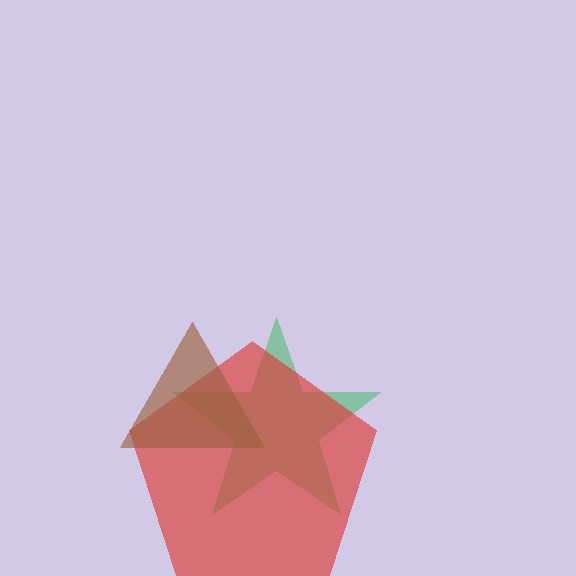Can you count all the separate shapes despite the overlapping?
Yes, there are 3 separate shapes.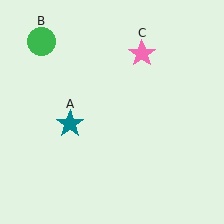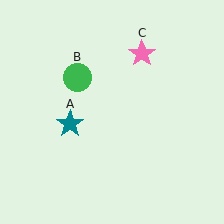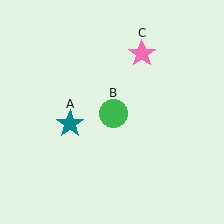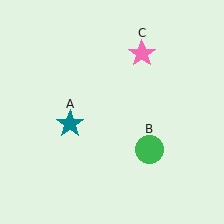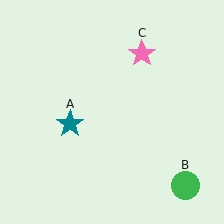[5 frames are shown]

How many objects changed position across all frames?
1 object changed position: green circle (object B).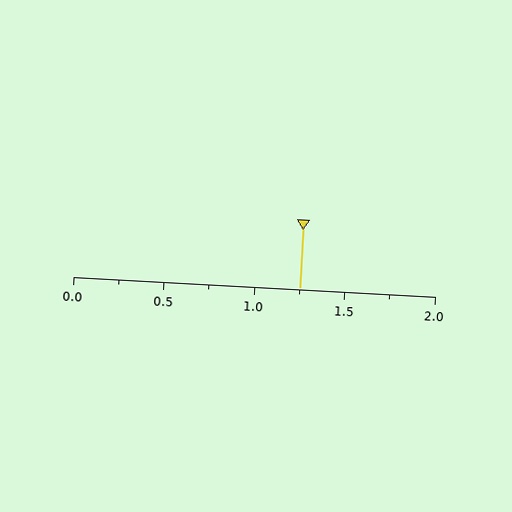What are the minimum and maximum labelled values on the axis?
The axis runs from 0.0 to 2.0.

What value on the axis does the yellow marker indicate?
The marker indicates approximately 1.25.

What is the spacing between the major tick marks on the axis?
The major ticks are spaced 0.5 apart.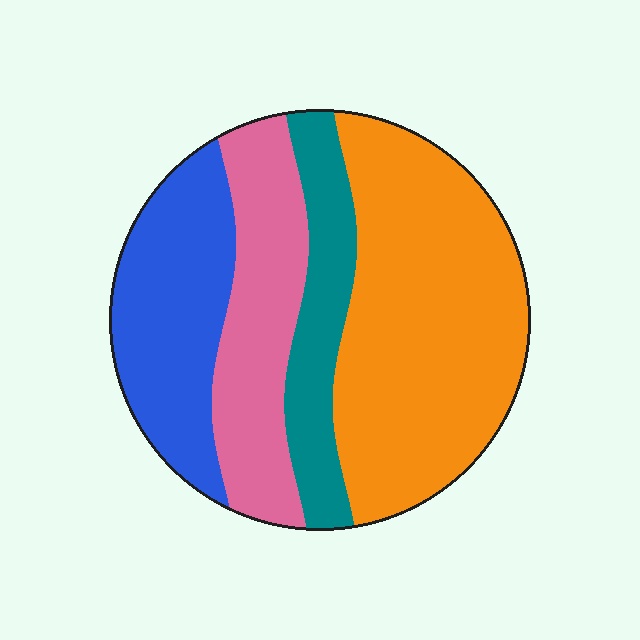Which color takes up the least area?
Teal, at roughly 15%.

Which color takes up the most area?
Orange, at roughly 45%.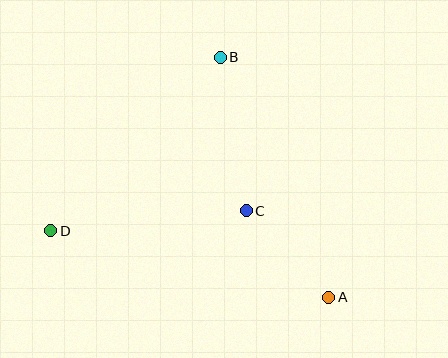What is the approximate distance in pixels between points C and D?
The distance between C and D is approximately 197 pixels.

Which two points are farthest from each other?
Points A and D are farthest from each other.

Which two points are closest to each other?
Points A and C are closest to each other.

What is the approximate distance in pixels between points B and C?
The distance between B and C is approximately 156 pixels.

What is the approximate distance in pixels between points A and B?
The distance between A and B is approximately 263 pixels.